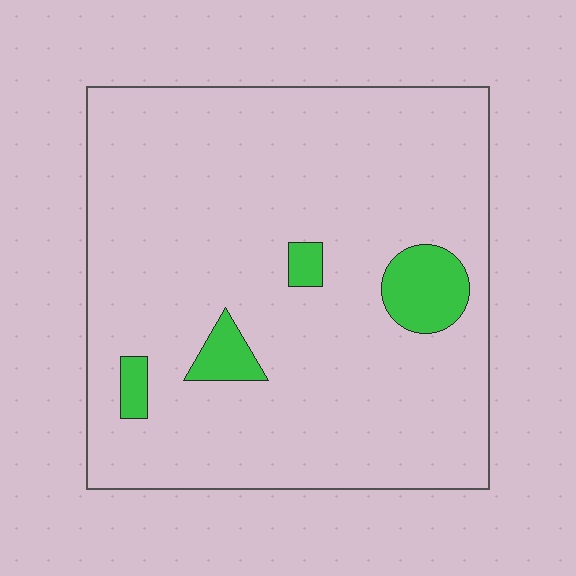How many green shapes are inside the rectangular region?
4.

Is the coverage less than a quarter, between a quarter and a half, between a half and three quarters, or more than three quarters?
Less than a quarter.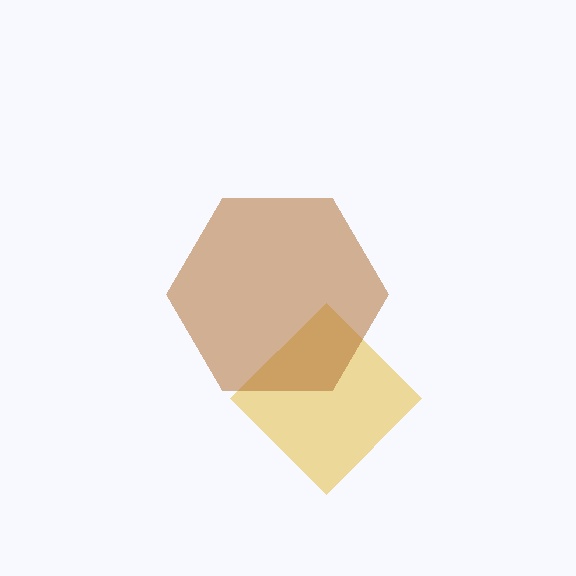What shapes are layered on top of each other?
The layered shapes are: a yellow diamond, a brown hexagon.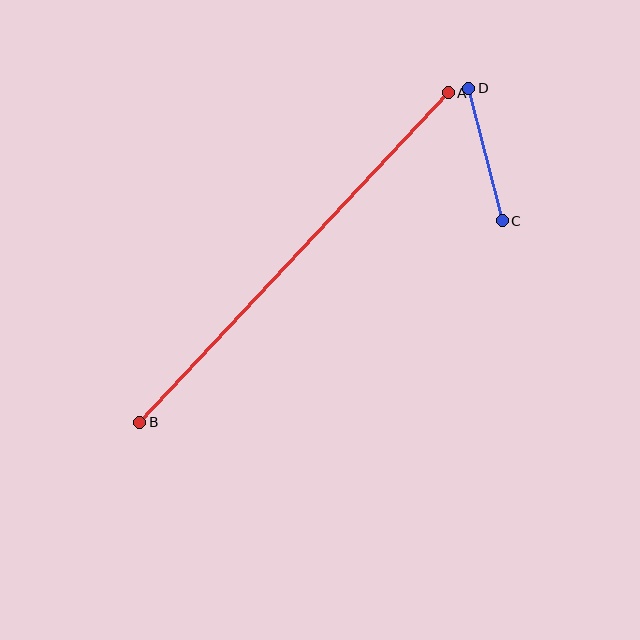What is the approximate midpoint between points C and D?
The midpoint is at approximately (485, 154) pixels.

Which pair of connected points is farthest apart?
Points A and B are farthest apart.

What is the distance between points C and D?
The distance is approximately 136 pixels.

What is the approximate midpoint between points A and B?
The midpoint is at approximately (294, 258) pixels.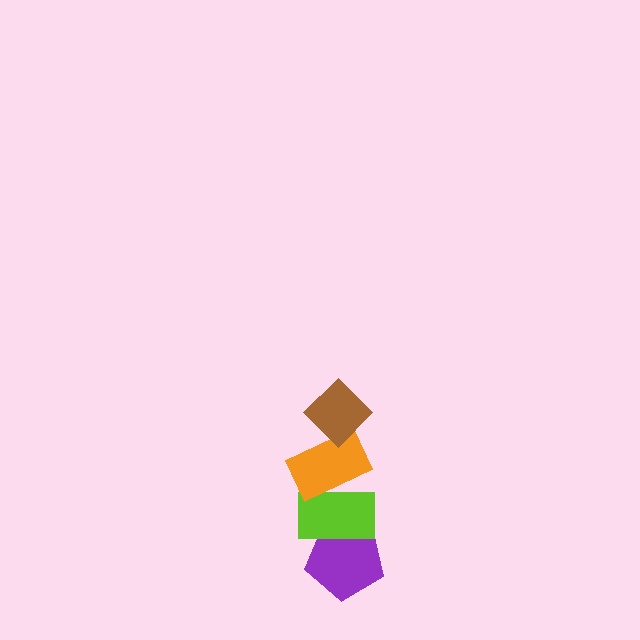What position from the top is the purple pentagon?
The purple pentagon is 4th from the top.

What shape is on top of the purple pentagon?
The lime rectangle is on top of the purple pentagon.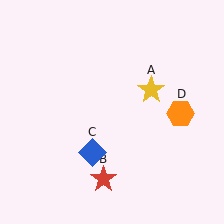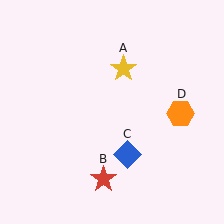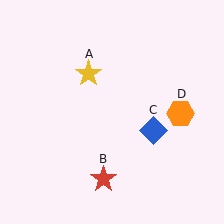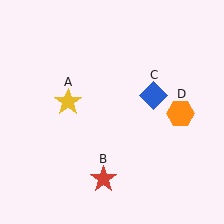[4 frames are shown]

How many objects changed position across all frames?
2 objects changed position: yellow star (object A), blue diamond (object C).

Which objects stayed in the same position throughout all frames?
Red star (object B) and orange hexagon (object D) remained stationary.